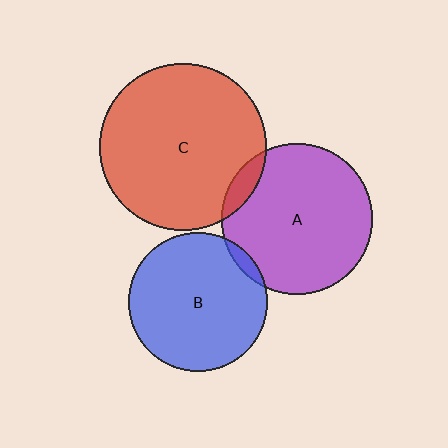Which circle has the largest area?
Circle C (red).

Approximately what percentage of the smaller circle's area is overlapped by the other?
Approximately 5%.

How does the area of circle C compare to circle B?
Approximately 1.4 times.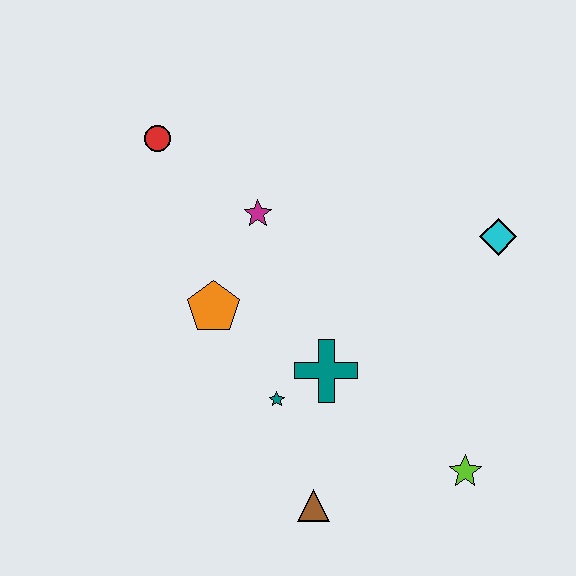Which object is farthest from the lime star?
The red circle is farthest from the lime star.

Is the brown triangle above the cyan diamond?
No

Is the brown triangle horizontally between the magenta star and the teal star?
No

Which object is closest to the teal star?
The teal cross is closest to the teal star.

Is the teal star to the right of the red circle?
Yes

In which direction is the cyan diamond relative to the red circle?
The cyan diamond is to the right of the red circle.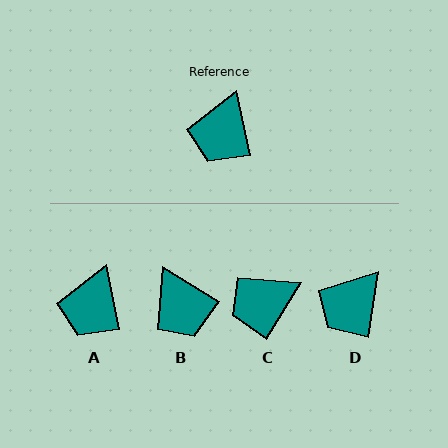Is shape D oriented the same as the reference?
No, it is off by about 20 degrees.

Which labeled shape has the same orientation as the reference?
A.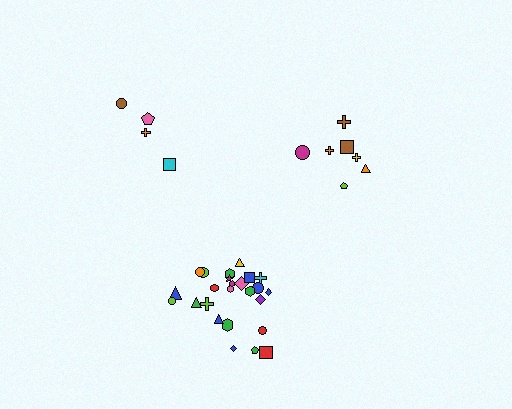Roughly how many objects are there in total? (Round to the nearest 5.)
Roughly 35 objects in total.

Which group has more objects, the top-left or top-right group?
The top-right group.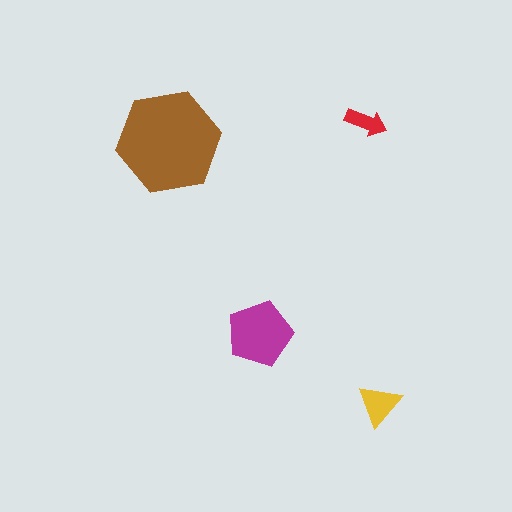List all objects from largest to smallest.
The brown hexagon, the magenta pentagon, the yellow triangle, the red arrow.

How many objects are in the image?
There are 4 objects in the image.